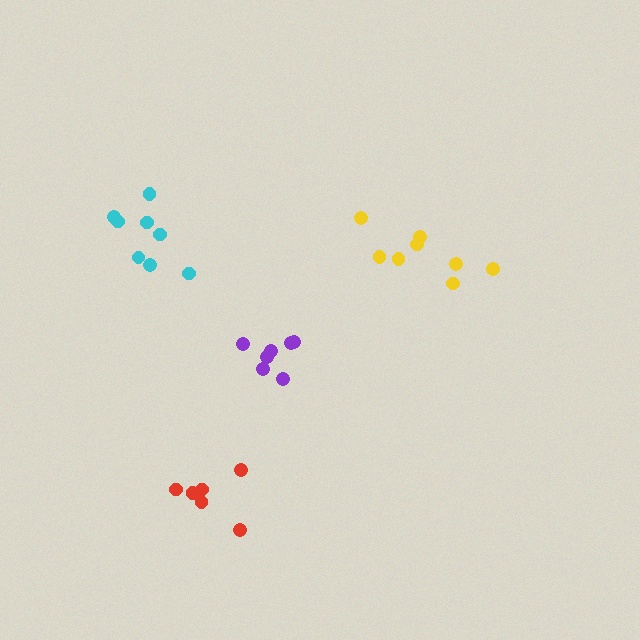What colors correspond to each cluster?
The clusters are colored: yellow, cyan, red, purple.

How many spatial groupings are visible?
There are 4 spatial groupings.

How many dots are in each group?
Group 1: 8 dots, Group 2: 8 dots, Group 3: 6 dots, Group 4: 7 dots (29 total).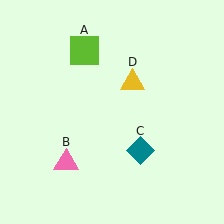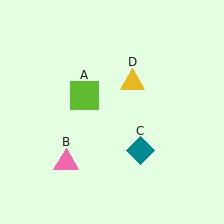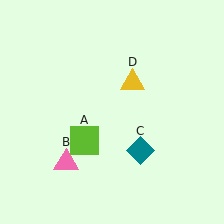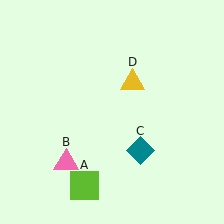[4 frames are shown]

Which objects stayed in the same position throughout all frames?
Pink triangle (object B) and teal diamond (object C) and yellow triangle (object D) remained stationary.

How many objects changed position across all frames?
1 object changed position: lime square (object A).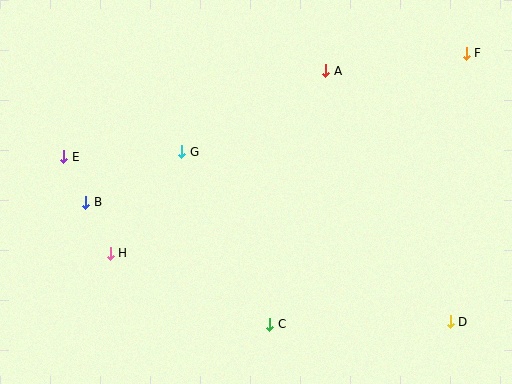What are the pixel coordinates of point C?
Point C is at (270, 324).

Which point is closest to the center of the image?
Point G at (182, 152) is closest to the center.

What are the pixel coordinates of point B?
Point B is at (86, 202).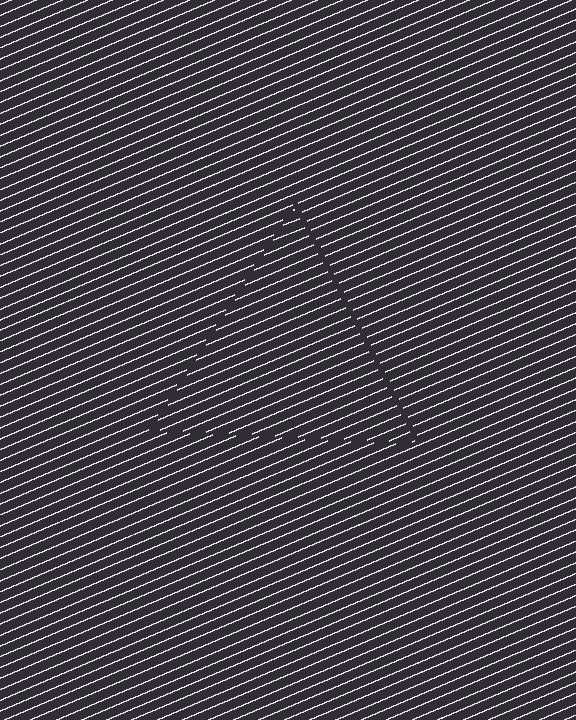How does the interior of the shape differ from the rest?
The interior of the shape contains the same grating, shifted by half a period — the contour is defined by the phase discontinuity where line-ends from the inner and outer gratings abut.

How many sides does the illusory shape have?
3 sides — the line-ends trace a triangle.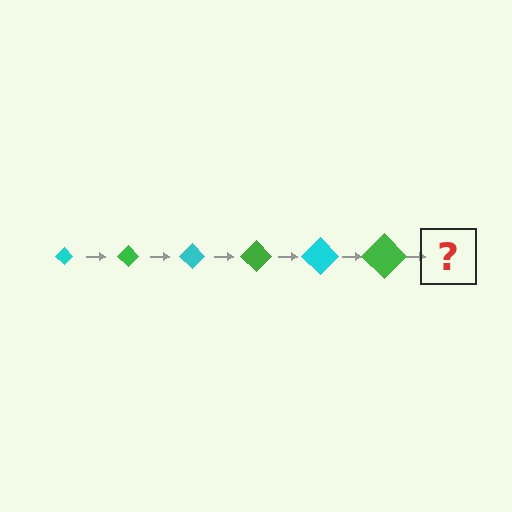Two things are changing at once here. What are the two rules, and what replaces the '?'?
The two rules are that the diamond grows larger each step and the color cycles through cyan and green. The '?' should be a cyan diamond, larger than the previous one.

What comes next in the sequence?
The next element should be a cyan diamond, larger than the previous one.